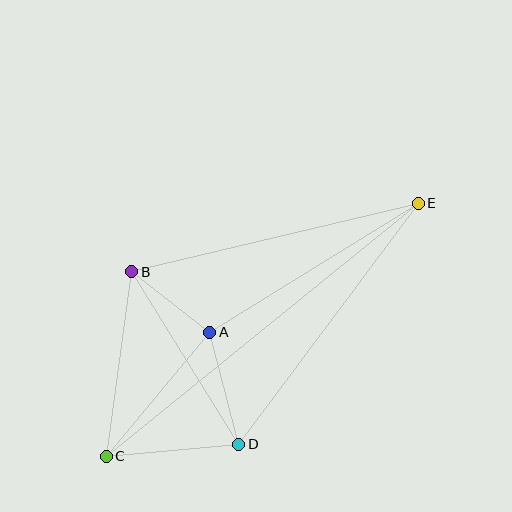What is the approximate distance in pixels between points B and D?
The distance between B and D is approximately 203 pixels.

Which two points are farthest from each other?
Points C and E are farthest from each other.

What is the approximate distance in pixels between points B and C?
The distance between B and C is approximately 186 pixels.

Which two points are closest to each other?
Points A and B are closest to each other.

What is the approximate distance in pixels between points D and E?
The distance between D and E is approximately 300 pixels.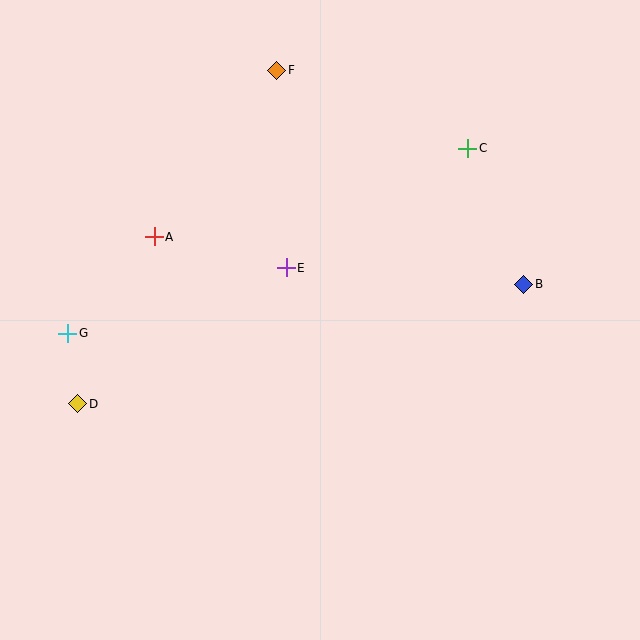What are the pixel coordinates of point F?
Point F is at (277, 70).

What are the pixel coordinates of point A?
Point A is at (154, 237).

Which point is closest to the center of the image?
Point E at (286, 268) is closest to the center.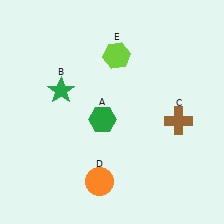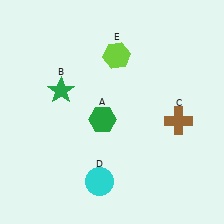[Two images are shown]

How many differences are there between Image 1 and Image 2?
There is 1 difference between the two images.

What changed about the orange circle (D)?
In Image 1, D is orange. In Image 2, it changed to cyan.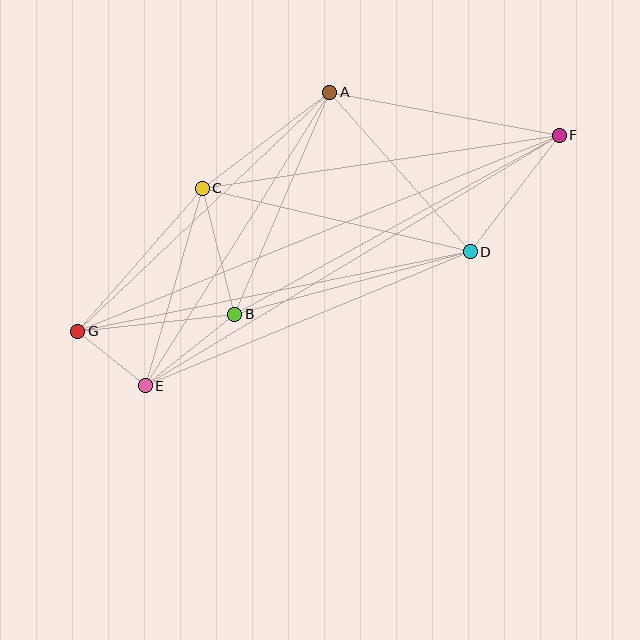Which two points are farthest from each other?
Points F and G are farthest from each other.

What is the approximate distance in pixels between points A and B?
The distance between A and B is approximately 241 pixels.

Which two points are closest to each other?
Points E and G are closest to each other.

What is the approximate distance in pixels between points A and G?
The distance between A and G is approximately 347 pixels.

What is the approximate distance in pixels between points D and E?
The distance between D and E is approximately 351 pixels.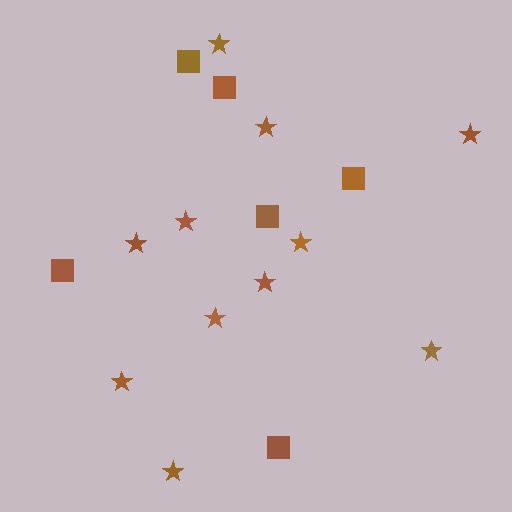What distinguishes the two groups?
There are 2 groups: one group of stars (11) and one group of squares (6).